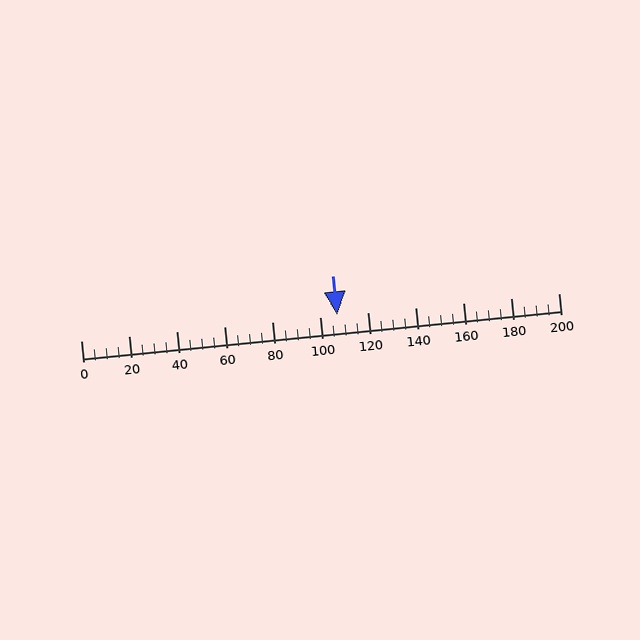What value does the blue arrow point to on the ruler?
The blue arrow points to approximately 107.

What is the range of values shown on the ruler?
The ruler shows values from 0 to 200.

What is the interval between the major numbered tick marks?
The major tick marks are spaced 20 units apart.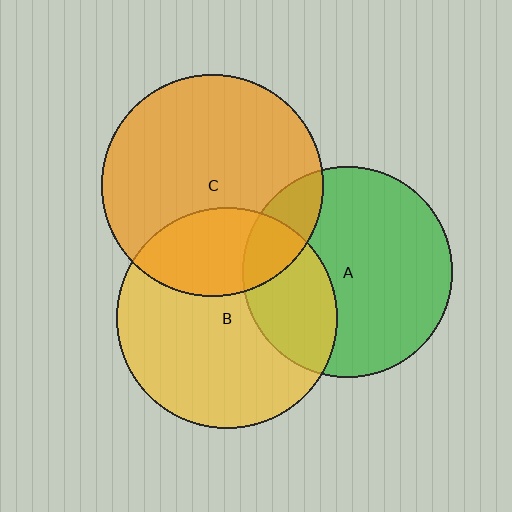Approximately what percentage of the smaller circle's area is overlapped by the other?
Approximately 15%.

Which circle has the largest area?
Circle C (orange).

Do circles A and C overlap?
Yes.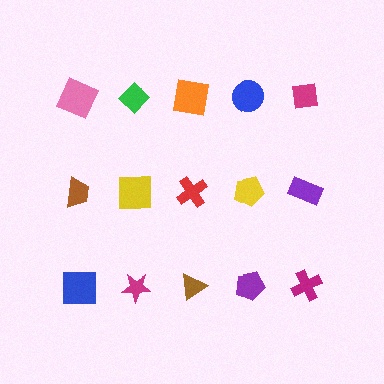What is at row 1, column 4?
A blue circle.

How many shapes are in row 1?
5 shapes.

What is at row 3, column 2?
A magenta star.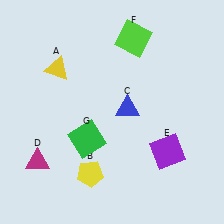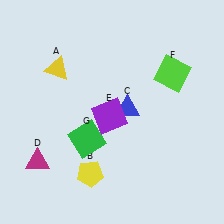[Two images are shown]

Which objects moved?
The objects that moved are: the purple square (E), the lime square (F).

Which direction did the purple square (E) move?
The purple square (E) moved left.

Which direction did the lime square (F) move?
The lime square (F) moved right.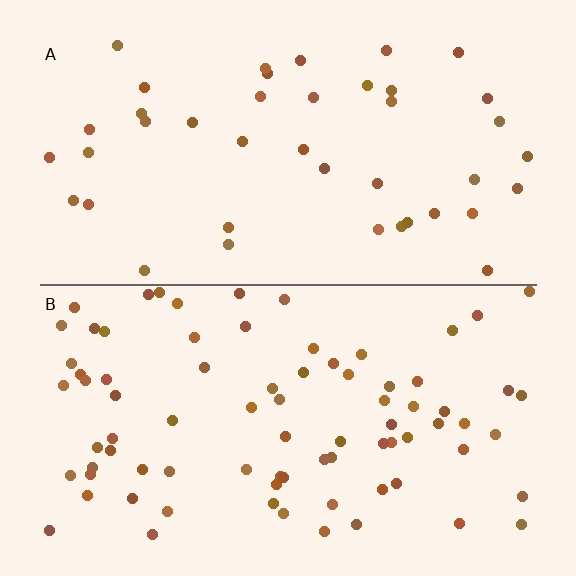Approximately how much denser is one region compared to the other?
Approximately 1.9× — region B over region A.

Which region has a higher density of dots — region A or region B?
B (the bottom).